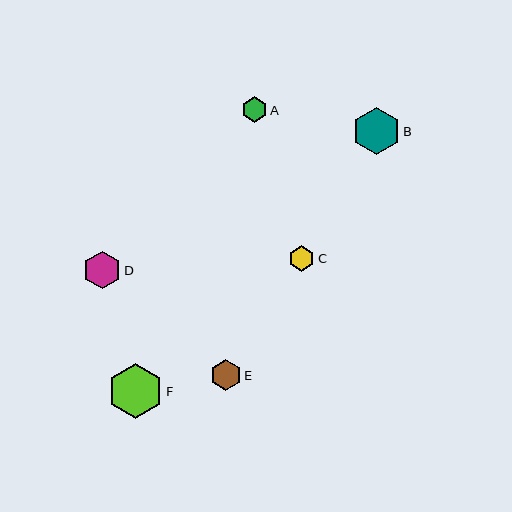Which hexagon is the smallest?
Hexagon C is the smallest with a size of approximately 26 pixels.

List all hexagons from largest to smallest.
From largest to smallest: F, B, D, E, A, C.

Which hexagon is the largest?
Hexagon F is the largest with a size of approximately 55 pixels.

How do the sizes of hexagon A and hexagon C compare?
Hexagon A and hexagon C are approximately the same size.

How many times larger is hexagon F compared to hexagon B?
Hexagon F is approximately 1.1 times the size of hexagon B.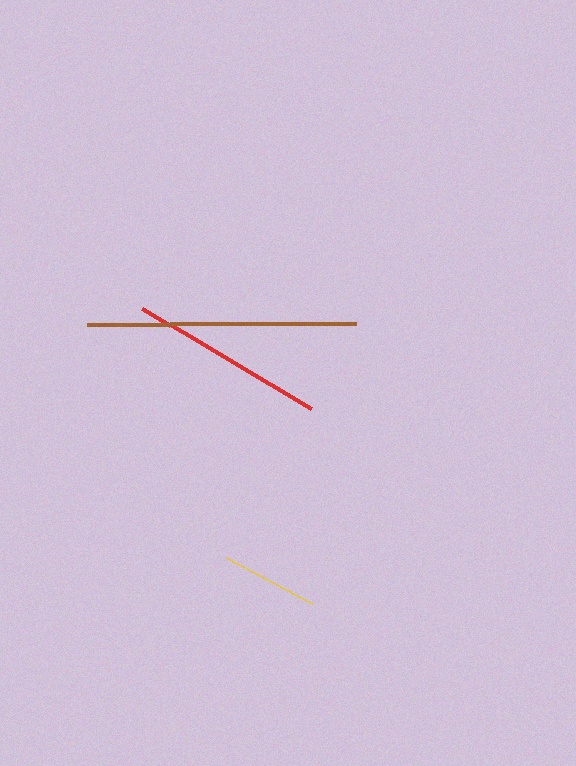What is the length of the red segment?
The red segment is approximately 197 pixels long.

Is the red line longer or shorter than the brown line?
The brown line is longer than the red line.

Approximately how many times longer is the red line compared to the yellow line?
The red line is approximately 2.0 times the length of the yellow line.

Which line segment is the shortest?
The yellow line is the shortest at approximately 97 pixels.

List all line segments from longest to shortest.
From longest to shortest: brown, red, yellow.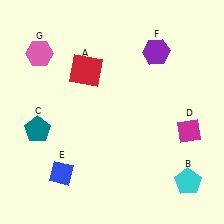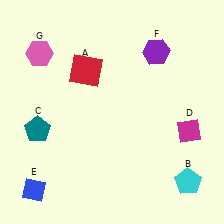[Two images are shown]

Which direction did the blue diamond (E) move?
The blue diamond (E) moved left.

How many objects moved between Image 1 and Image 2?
1 object moved between the two images.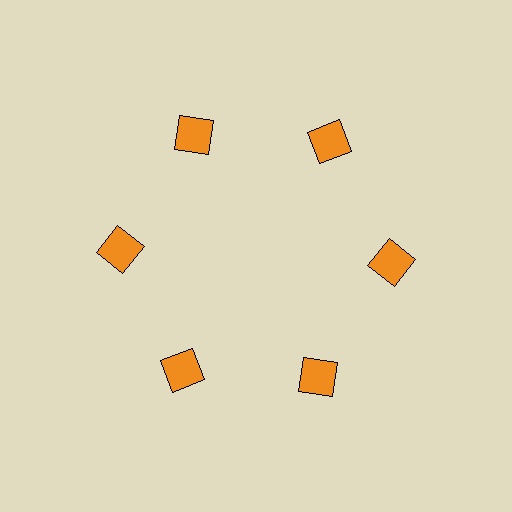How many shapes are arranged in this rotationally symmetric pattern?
There are 6 shapes, arranged in 6 groups of 1.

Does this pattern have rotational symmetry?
Yes, this pattern has 6-fold rotational symmetry. It looks the same after rotating 60 degrees around the center.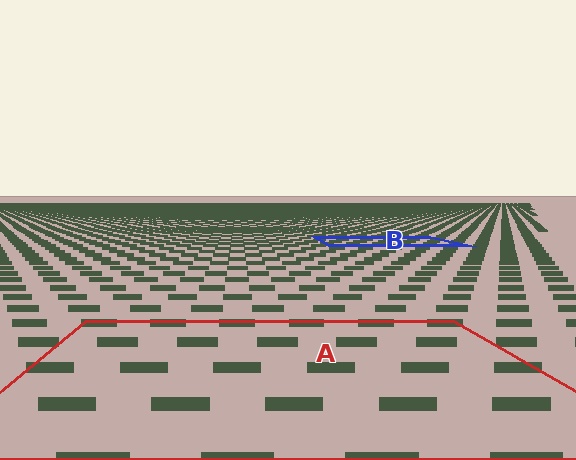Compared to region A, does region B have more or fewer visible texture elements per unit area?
Region B has more texture elements per unit area — they are packed more densely because it is farther away.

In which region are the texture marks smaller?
The texture marks are smaller in region B, because it is farther away.